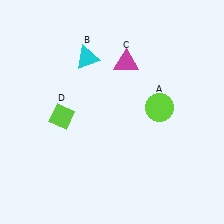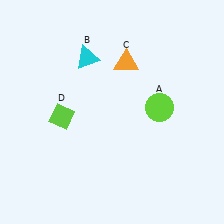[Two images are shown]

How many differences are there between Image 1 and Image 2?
There is 1 difference between the two images.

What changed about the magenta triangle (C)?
In Image 1, C is magenta. In Image 2, it changed to orange.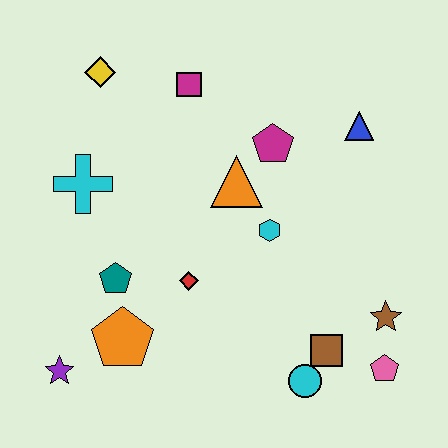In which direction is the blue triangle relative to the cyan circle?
The blue triangle is above the cyan circle.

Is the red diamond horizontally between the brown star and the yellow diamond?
Yes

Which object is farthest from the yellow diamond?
The pink pentagon is farthest from the yellow diamond.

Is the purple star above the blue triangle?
No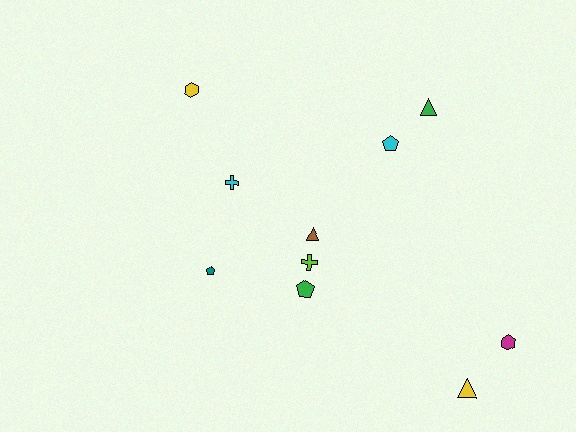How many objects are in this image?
There are 10 objects.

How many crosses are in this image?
There are 2 crosses.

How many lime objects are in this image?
There is 1 lime object.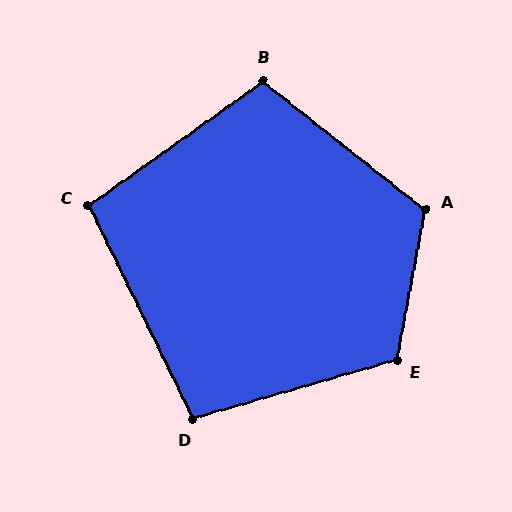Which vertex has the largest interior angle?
A, at approximately 118 degrees.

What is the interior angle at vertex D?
Approximately 100 degrees (obtuse).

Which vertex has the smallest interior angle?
C, at approximately 99 degrees.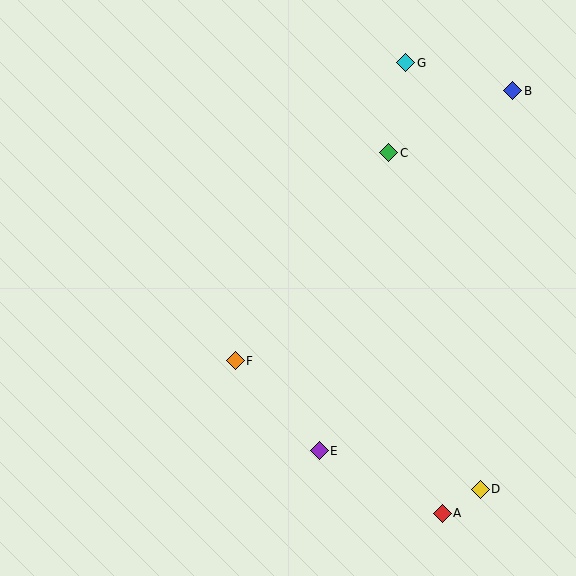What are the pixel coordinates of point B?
Point B is at (513, 91).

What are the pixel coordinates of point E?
Point E is at (319, 451).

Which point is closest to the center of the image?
Point F at (235, 361) is closest to the center.